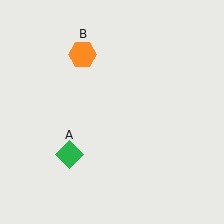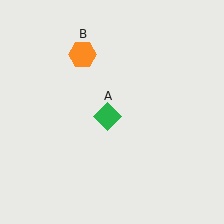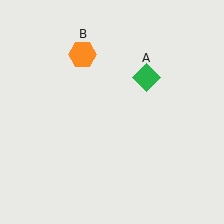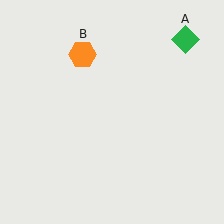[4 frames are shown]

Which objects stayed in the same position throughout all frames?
Orange hexagon (object B) remained stationary.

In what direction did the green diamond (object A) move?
The green diamond (object A) moved up and to the right.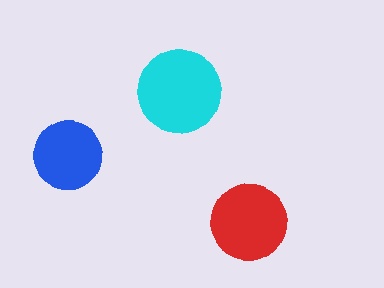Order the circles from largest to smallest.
the cyan one, the red one, the blue one.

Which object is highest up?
The cyan circle is topmost.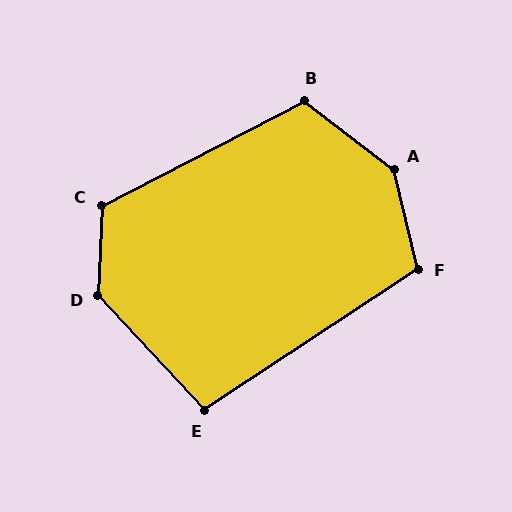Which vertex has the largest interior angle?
A, at approximately 141 degrees.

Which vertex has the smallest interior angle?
E, at approximately 99 degrees.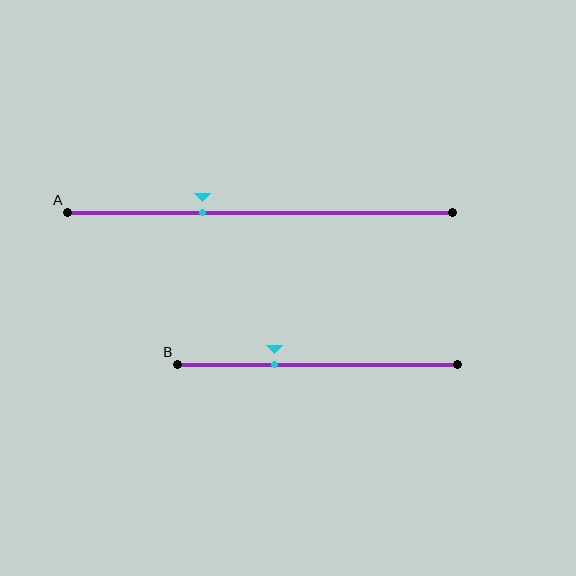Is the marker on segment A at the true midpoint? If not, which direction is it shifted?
No, the marker on segment A is shifted to the left by about 15% of the segment length.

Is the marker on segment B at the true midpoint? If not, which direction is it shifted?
No, the marker on segment B is shifted to the left by about 16% of the segment length.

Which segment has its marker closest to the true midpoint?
Segment A has its marker closest to the true midpoint.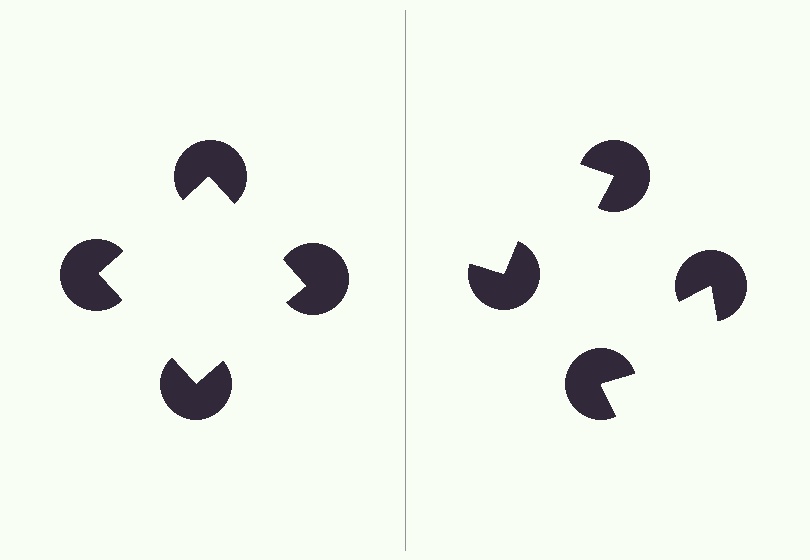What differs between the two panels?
The pac-man discs are positioned identically on both sides; only the wedge orientations differ. On the left they align to a square; on the right they are misaligned.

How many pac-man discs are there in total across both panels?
8 — 4 on each side.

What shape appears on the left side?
An illusory square.